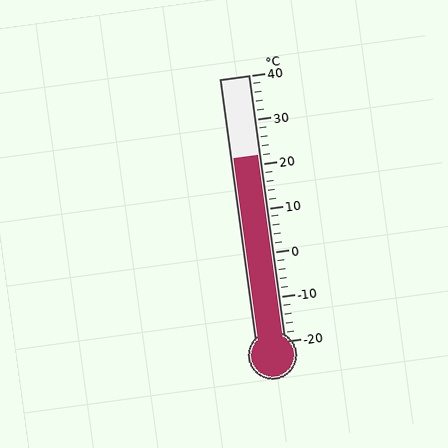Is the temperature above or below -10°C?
The temperature is above -10°C.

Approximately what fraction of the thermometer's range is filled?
The thermometer is filled to approximately 70% of its range.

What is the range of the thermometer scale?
The thermometer scale ranges from -20°C to 40°C.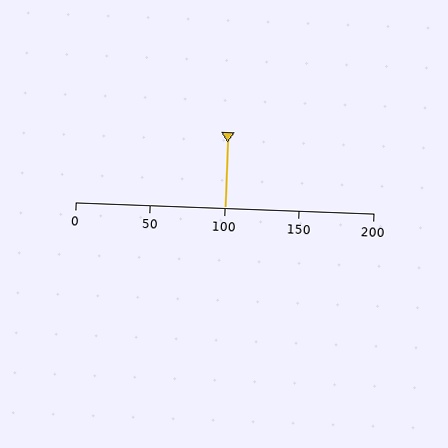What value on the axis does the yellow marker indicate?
The marker indicates approximately 100.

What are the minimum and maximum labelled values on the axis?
The axis runs from 0 to 200.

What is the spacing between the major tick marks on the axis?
The major ticks are spaced 50 apart.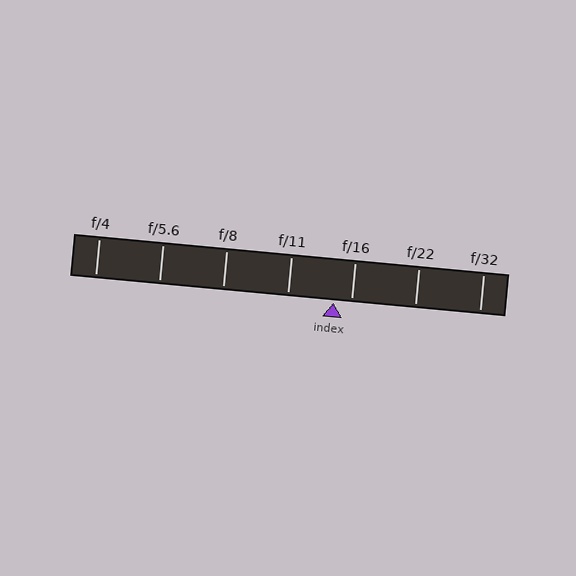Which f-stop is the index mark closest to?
The index mark is closest to f/16.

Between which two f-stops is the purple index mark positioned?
The index mark is between f/11 and f/16.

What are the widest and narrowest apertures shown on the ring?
The widest aperture shown is f/4 and the narrowest is f/32.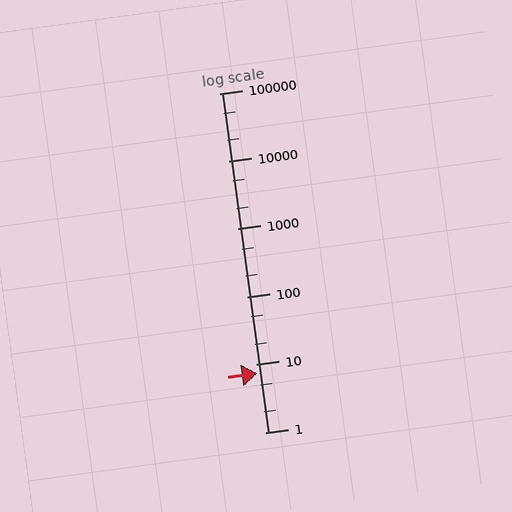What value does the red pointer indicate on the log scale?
The pointer indicates approximately 7.4.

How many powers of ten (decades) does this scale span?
The scale spans 5 decades, from 1 to 100000.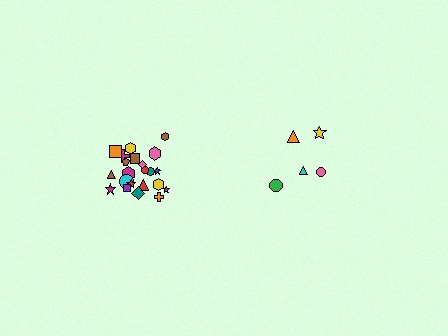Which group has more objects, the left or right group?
The left group.